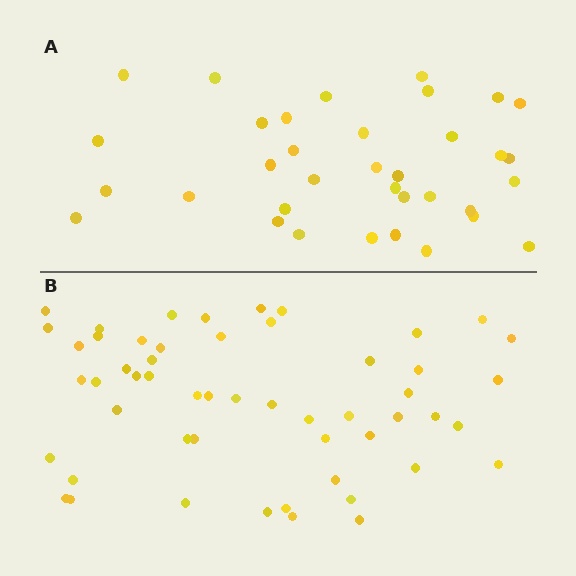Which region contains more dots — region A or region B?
Region B (the bottom region) has more dots.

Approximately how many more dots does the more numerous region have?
Region B has approximately 20 more dots than region A.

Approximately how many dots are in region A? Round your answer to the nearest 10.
About 40 dots. (The exact count is 35, which rounds to 40.)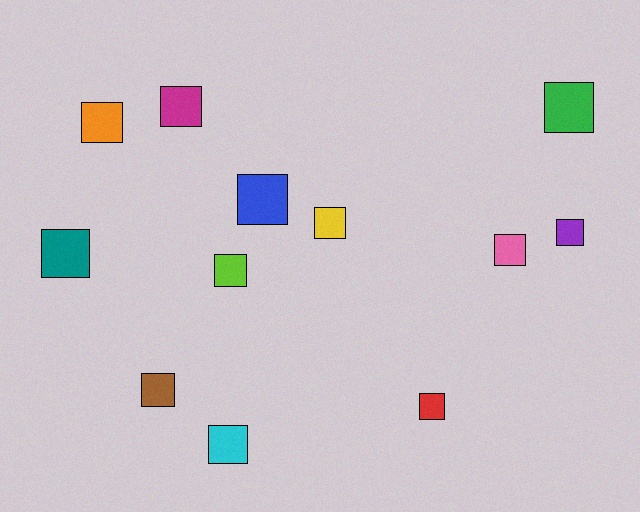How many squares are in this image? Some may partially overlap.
There are 12 squares.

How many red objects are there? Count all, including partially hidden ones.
There is 1 red object.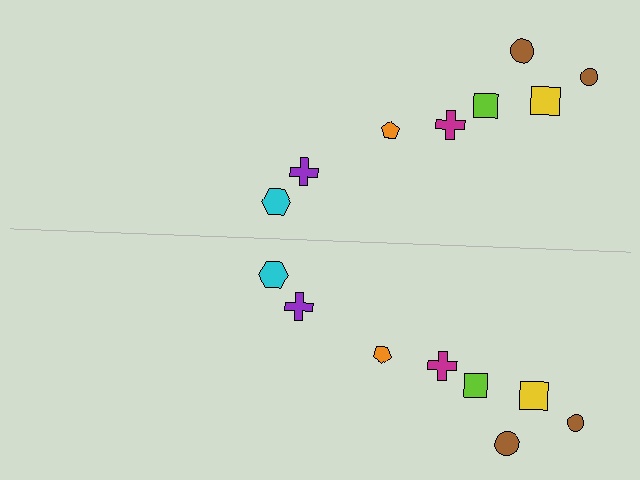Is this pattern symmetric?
Yes, this pattern has bilateral (reflection) symmetry.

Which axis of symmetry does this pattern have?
The pattern has a horizontal axis of symmetry running through the center of the image.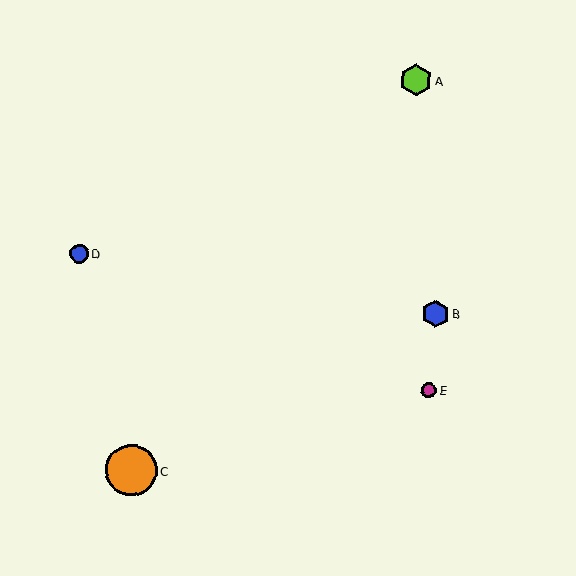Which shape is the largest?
The orange circle (labeled C) is the largest.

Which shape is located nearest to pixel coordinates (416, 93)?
The lime hexagon (labeled A) at (416, 80) is nearest to that location.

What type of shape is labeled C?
Shape C is an orange circle.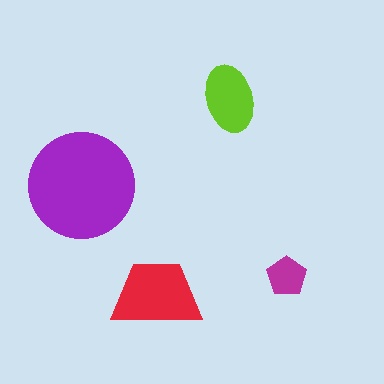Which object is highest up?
The lime ellipse is topmost.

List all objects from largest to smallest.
The purple circle, the red trapezoid, the lime ellipse, the magenta pentagon.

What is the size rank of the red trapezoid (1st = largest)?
2nd.